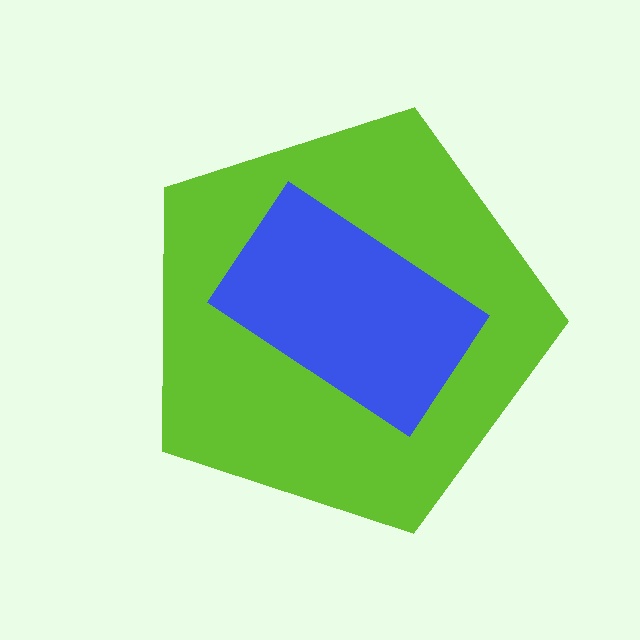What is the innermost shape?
The blue rectangle.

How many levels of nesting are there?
2.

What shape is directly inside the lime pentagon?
The blue rectangle.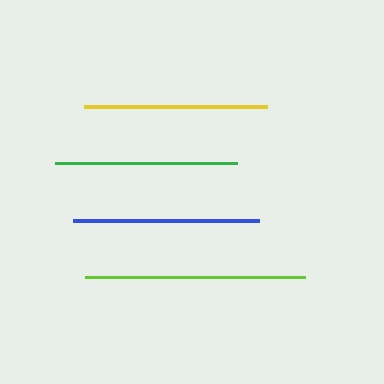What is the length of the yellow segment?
The yellow segment is approximately 183 pixels long.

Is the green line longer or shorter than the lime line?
The lime line is longer than the green line.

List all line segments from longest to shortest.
From longest to shortest: lime, blue, yellow, green.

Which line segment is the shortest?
The green line is the shortest at approximately 182 pixels.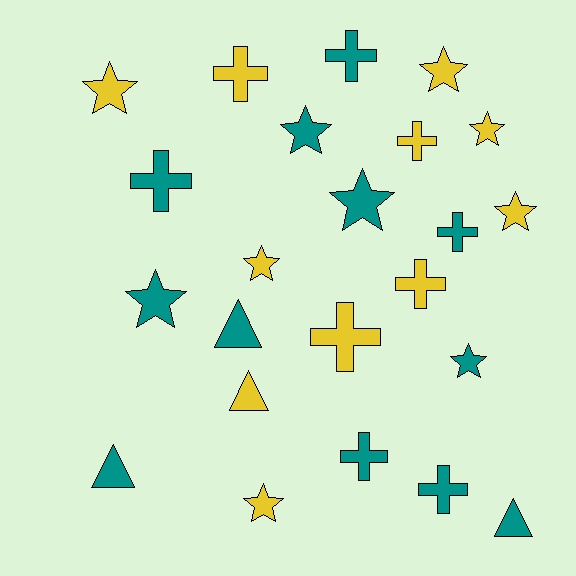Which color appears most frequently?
Teal, with 12 objects.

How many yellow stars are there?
There are 6 yellow stars.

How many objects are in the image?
There are 23 objects.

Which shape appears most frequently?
Star, with 10 objects.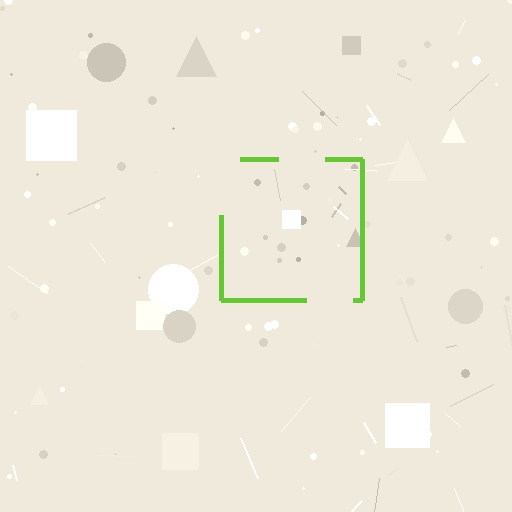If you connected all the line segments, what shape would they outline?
They would outline a square.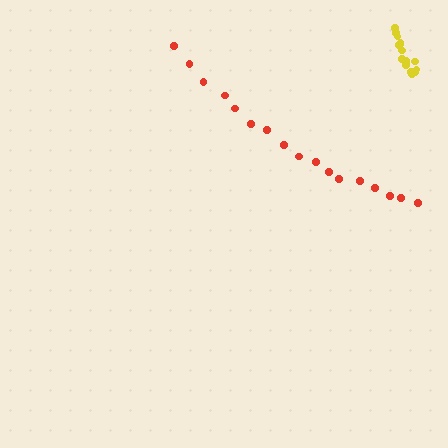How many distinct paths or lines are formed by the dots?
There are 2 distinct paths.